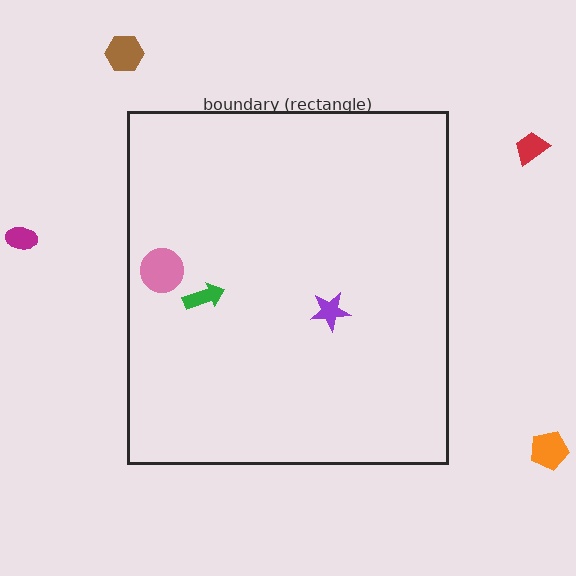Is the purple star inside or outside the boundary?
Inside.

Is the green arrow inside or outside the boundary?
Inside.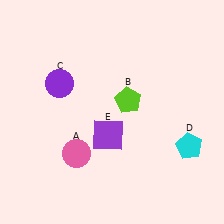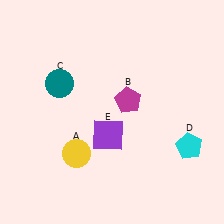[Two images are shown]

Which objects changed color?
A changed from pink to yellow. B changed from lime to magenta. C changed from purple to teal.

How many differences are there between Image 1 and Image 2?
There are 3 differences between the two images.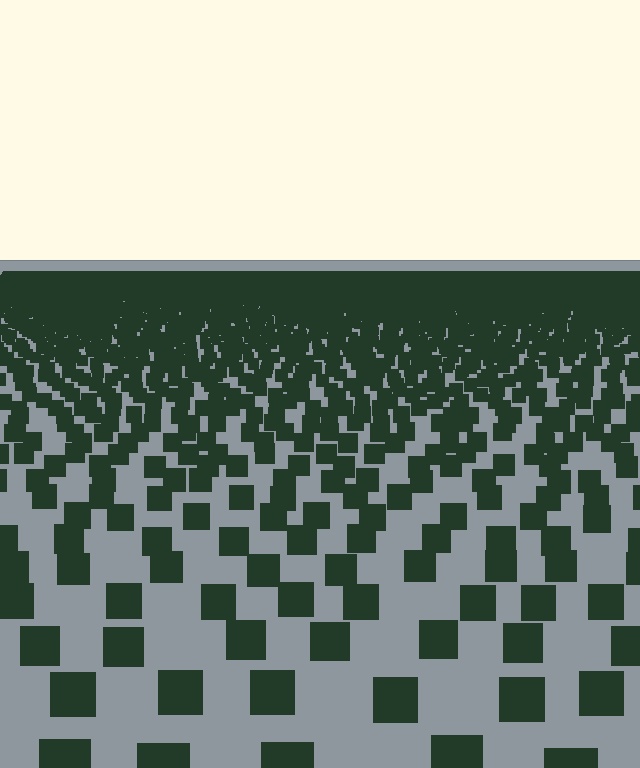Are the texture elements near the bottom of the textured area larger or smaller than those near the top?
Larger. Near the bottom, elements are closer to the viewer and appear at a bigger on-screen size.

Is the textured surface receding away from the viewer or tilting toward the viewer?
The surface is receding away from the viewer. Texture elements get smaller and denser toward the top.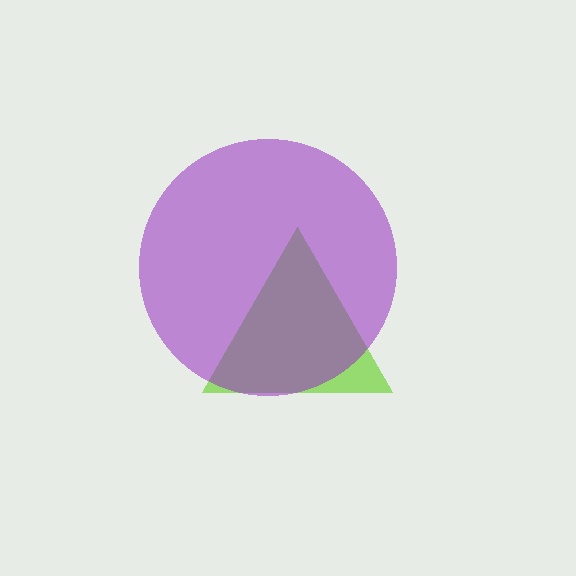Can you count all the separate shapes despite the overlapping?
Yes, there are 2 separate shapes.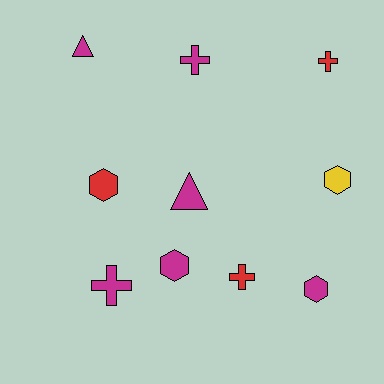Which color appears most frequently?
Magenta, with 6 objects.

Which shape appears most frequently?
Hexagon, with 4 objects.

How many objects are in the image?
There are 10 objects.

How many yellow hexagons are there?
There is 1 yellow hexagon.